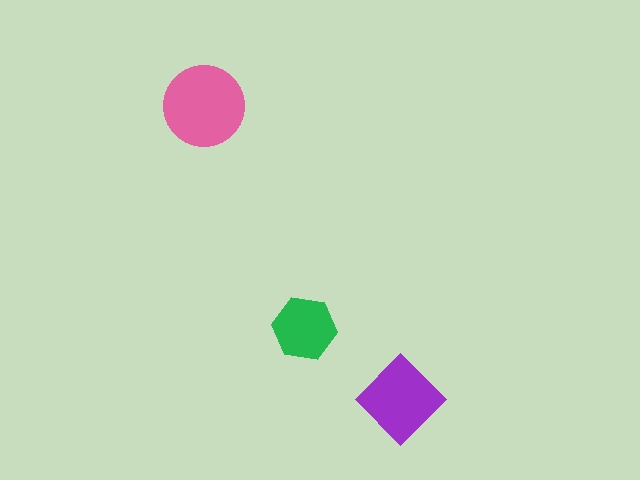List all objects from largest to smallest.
The pink circle, the purple diamond, the green hexagon.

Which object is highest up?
The pink circle is topmost.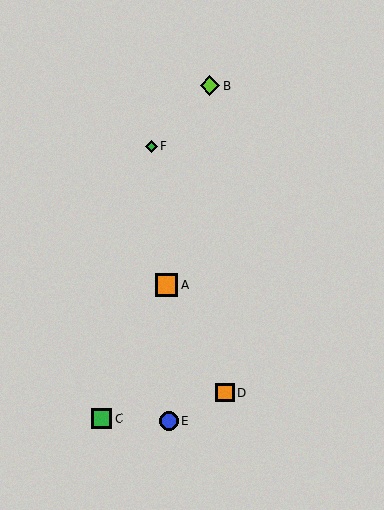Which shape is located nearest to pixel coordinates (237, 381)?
The orange square (labeled D) at (225, 393) is nearest to that location.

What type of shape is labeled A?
Shape A is an orange square.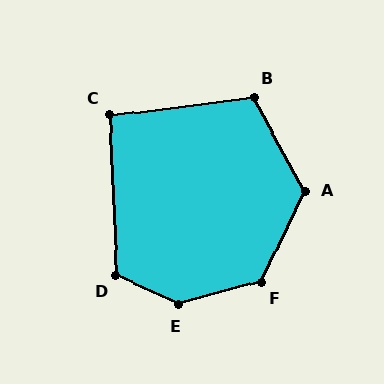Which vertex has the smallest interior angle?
C, at approximately 94 degrees.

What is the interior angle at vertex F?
Approximately 131 degrees (obtuse).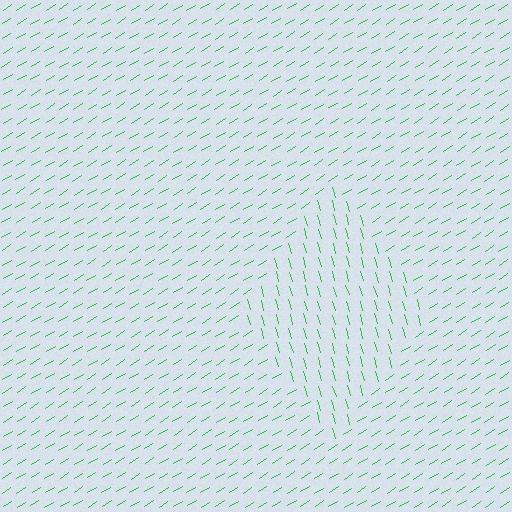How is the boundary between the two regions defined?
The boundary is defined purely by a change in line orientation (approximately 74 degrees difference). All lines are the same color and thickness.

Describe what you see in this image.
The image is filled with small green line segments. A diamond region in the image has lines oriented differently from the surrounding lines, creating a visible texture boundary.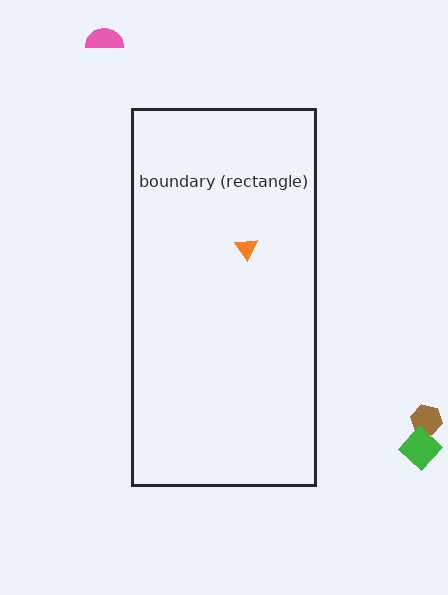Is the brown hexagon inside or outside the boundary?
Outside.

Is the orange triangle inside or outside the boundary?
Inside.